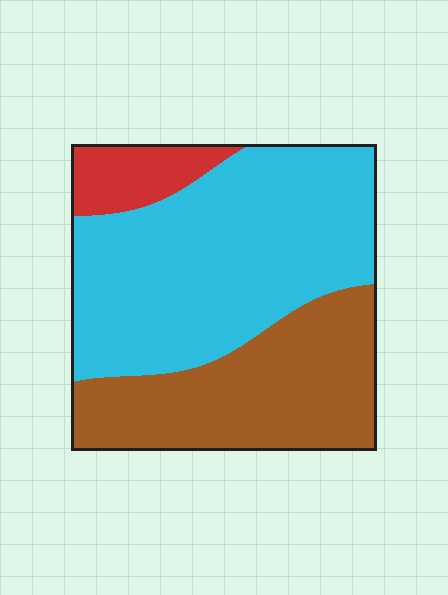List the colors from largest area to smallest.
From largest to smallest: cyan, brown, red.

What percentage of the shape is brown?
Brown covers roughly 35% of the shape.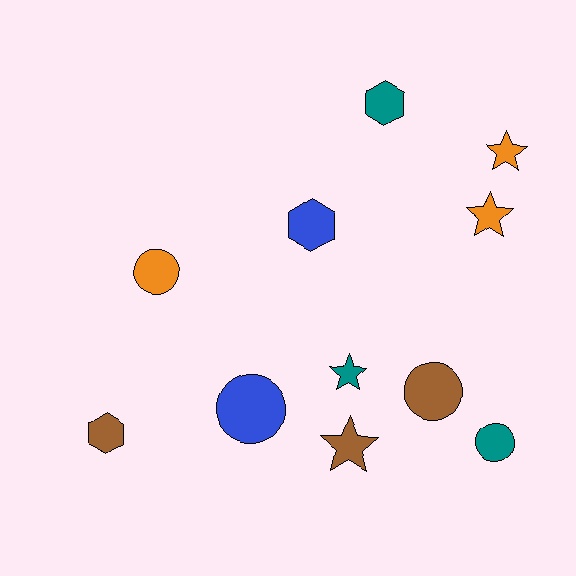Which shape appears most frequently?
Star, with 4 objects.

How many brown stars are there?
There is 1 brown star.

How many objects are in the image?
There are 11 objects.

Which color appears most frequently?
Orange, with 3 objects.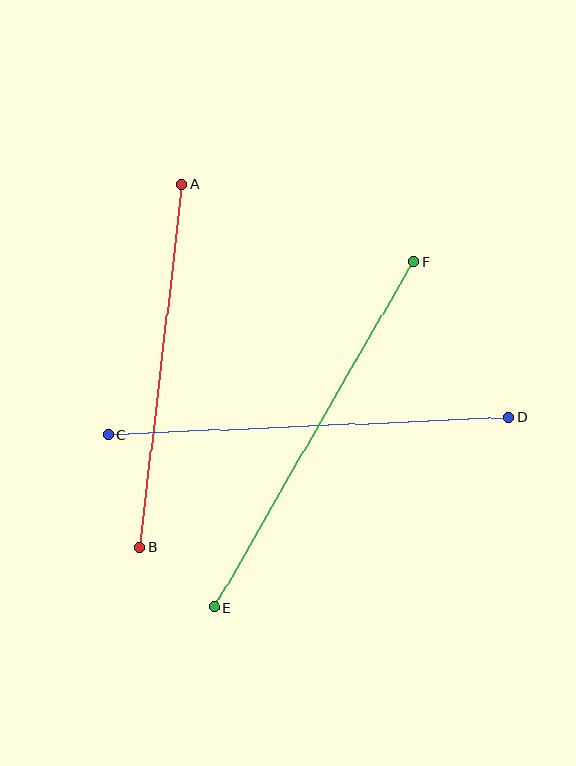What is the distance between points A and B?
The distance is approximately 365 pixels.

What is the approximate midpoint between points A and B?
The midpoint is at approximately (161, 366) pixels.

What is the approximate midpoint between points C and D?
The midpoint is at approximately (308, 426) pixels.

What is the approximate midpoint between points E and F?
The midpoint is at approximately (314, 435) pixels.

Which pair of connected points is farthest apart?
Points C and D are farthest apart.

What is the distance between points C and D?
The distance is approximately 401 pixels.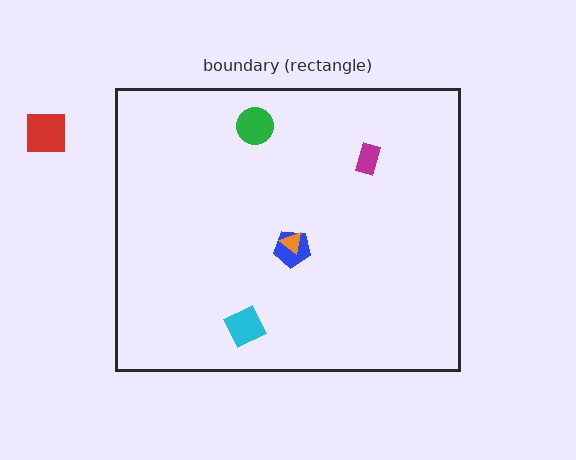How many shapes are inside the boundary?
5 inside, 1 outside.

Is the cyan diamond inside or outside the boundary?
Inside.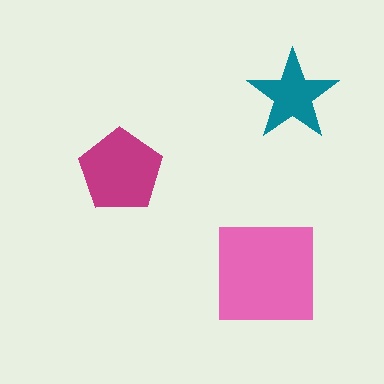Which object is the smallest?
The teal star.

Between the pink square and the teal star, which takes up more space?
The pink square.